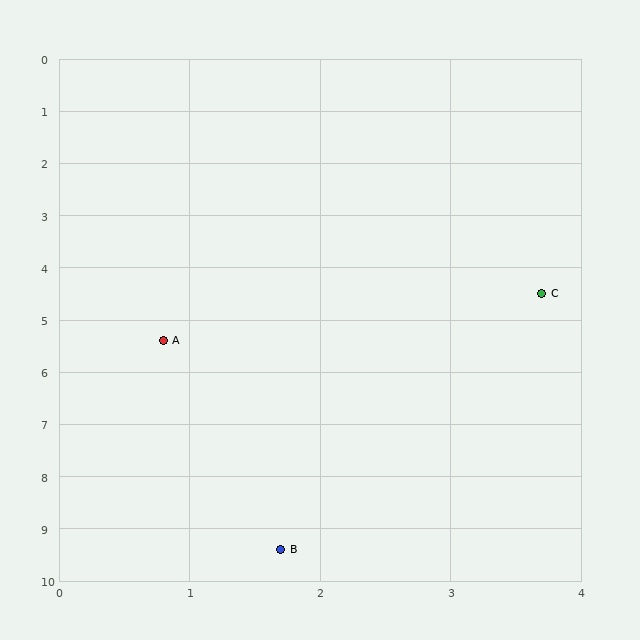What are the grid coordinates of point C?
Point C is at approximately (3.7, 4.5).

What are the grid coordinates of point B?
Point B is at approximately (1.7, 9.4).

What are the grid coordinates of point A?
Point A is at approximately (0.8, 5.4).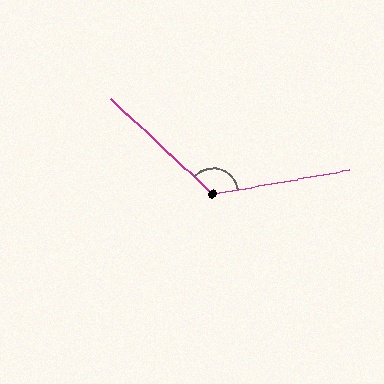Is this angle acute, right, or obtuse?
It is obtuse.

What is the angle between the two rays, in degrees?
Approximately 126 degrees.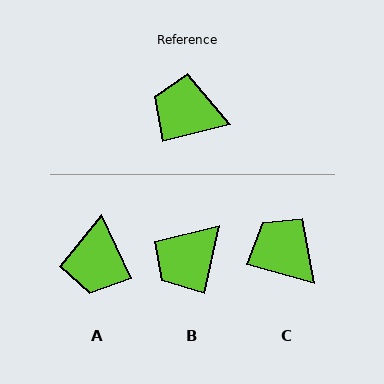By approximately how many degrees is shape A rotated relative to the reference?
Approximately 101 degrees counter-clockwise.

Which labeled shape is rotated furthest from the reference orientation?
A, about 101 degrees away.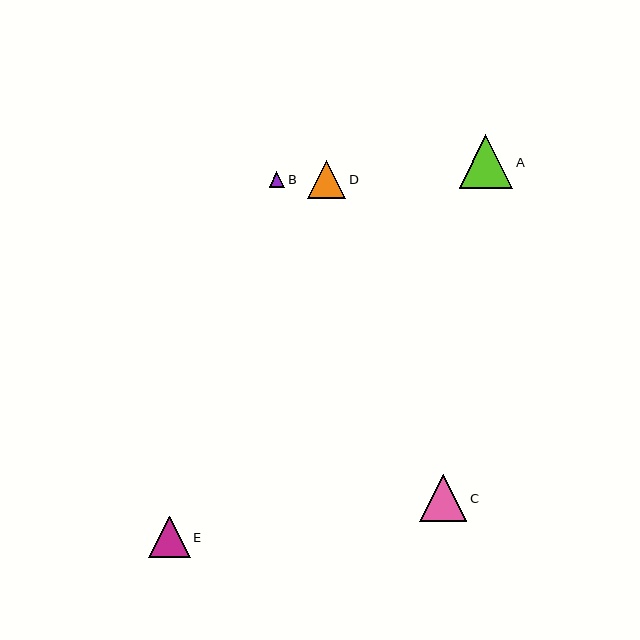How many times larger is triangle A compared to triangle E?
Triangle A is approximately 1.3 times the size of triangle E.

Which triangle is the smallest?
Triangle B is the smallest with a size of approximately 16 pixels.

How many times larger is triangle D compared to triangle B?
Triangle D is approximately 2.4 times the size of triangle B.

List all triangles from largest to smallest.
From largest to smallest: A, C, E, D, B.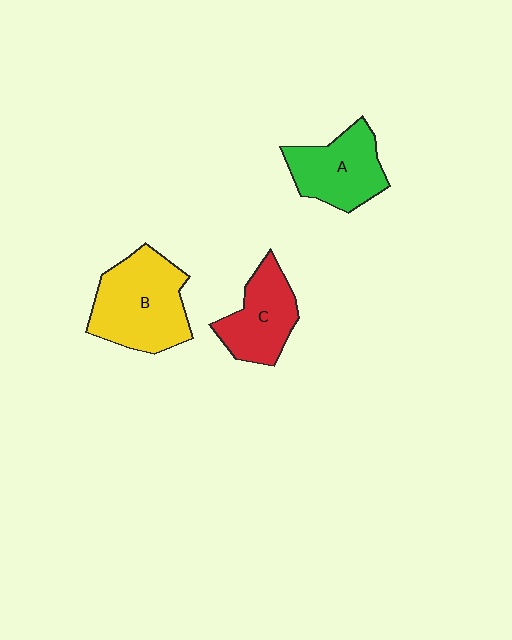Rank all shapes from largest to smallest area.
From largest to smallest: B (yellow), A (green), C (red).